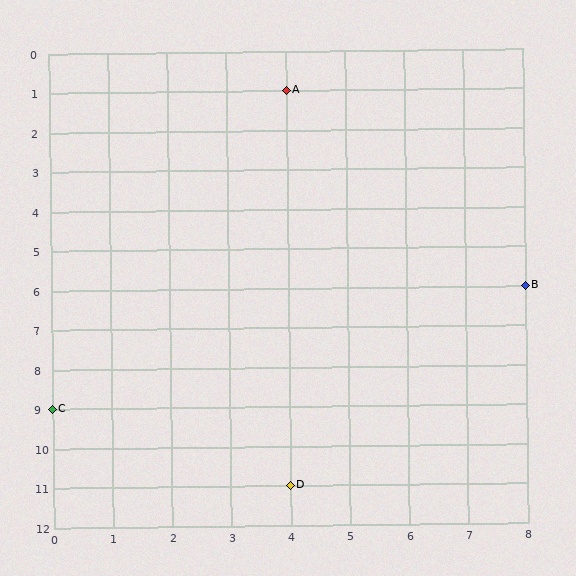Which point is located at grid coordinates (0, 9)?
Point C is at (0, 9).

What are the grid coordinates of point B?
Point B is at grid coordinates (8, 6).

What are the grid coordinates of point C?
Point C is at grid coordinates (0, 9).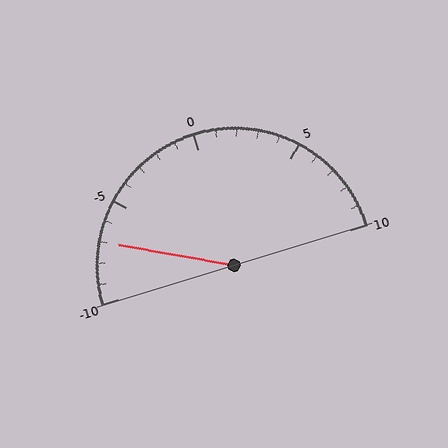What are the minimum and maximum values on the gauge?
The gauge ranges from -10 to 10.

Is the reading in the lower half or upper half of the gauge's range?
The reading is in the lower half of the range (-10 to 10).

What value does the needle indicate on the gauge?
The needle indicates approximately -7.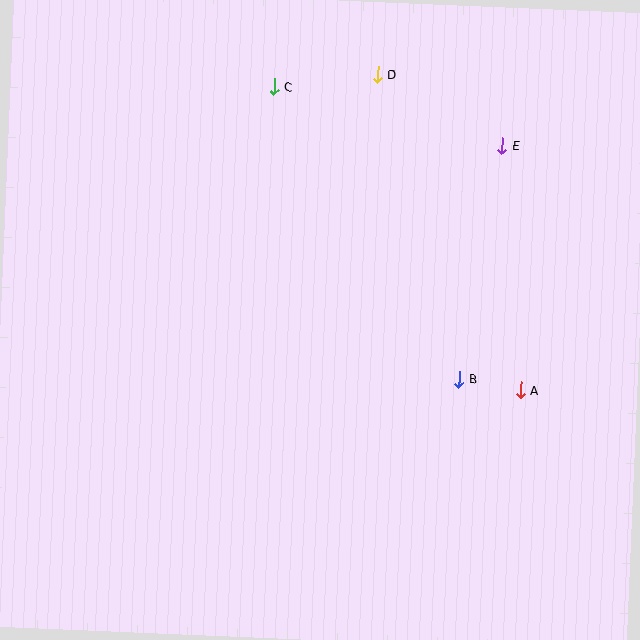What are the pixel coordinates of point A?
Point A is at (520, 390).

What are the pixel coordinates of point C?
Point C is at (274, 87).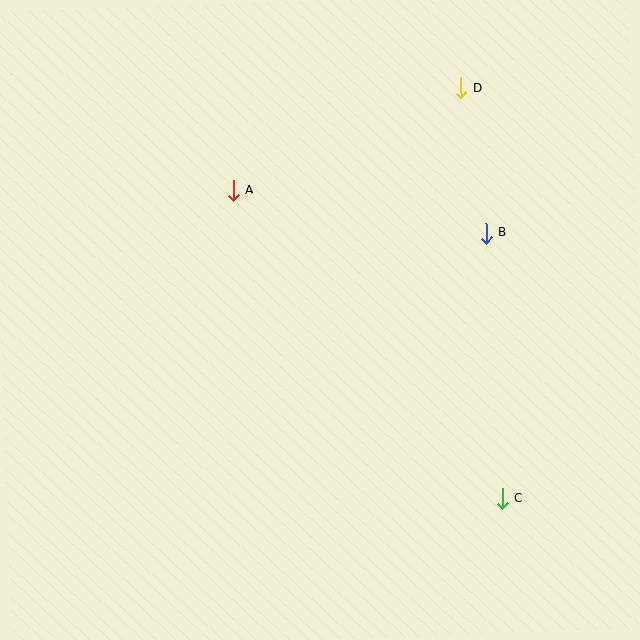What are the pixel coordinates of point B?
Point B is at (486, 233).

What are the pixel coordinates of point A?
Point A is at (234, 190).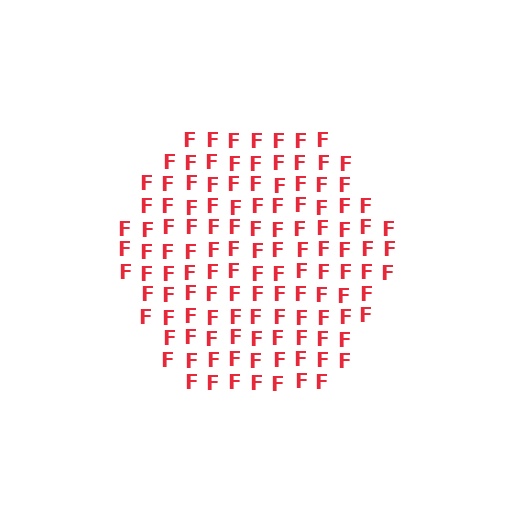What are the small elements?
The small elements are letter F's.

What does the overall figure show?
The overall figure shows a hexagon.